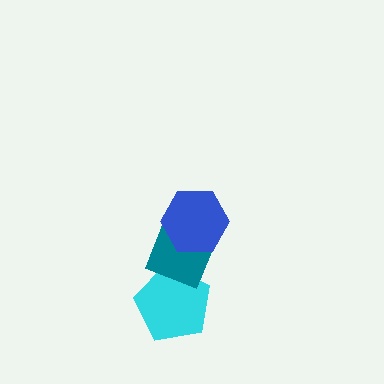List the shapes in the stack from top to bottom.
From top to bottom: the blue hexagon, the teal diamond, the cyan pentagon.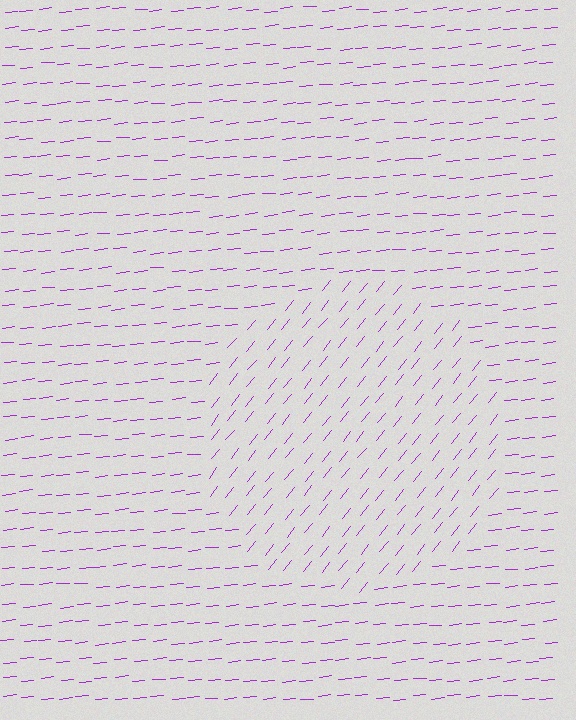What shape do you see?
I see a circle.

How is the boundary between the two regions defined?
The boundary is defined purely by a change in line orientation (approximately 45 degrees difference). All lines are the same color and thickness.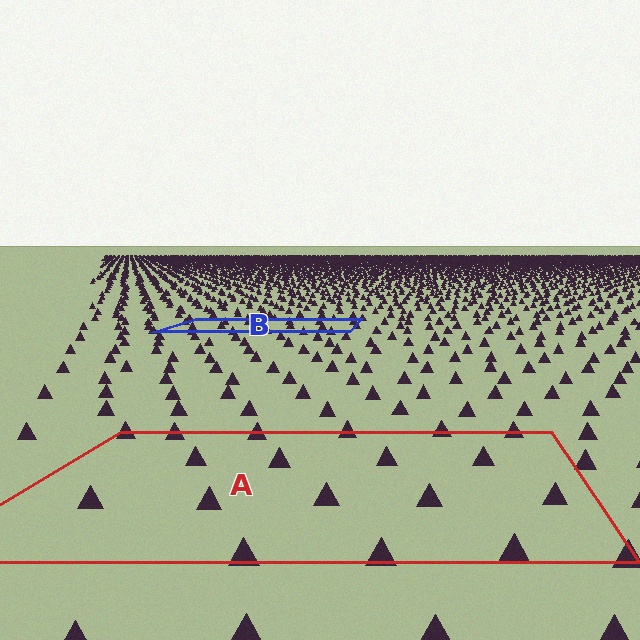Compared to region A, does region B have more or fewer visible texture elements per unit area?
Region B has more texture elements per unit area — they are packed more densely because it is farther away.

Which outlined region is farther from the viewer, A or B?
Region B is farther from the viewer — the texture elements inside it appear smaller and more densely packed.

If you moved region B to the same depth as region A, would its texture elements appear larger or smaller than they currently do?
They would appear larger. At a closer depth, the same texture elements are projected at a bigger on-screen size.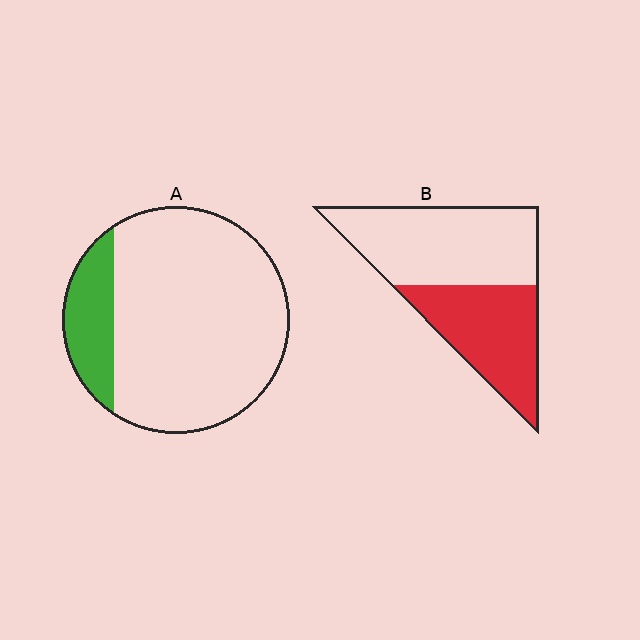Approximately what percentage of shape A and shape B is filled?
A is approximately 15% and B is approximately 45%.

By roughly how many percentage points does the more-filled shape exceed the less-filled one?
By roughly 25 percentage points (B over A).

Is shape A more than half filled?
No.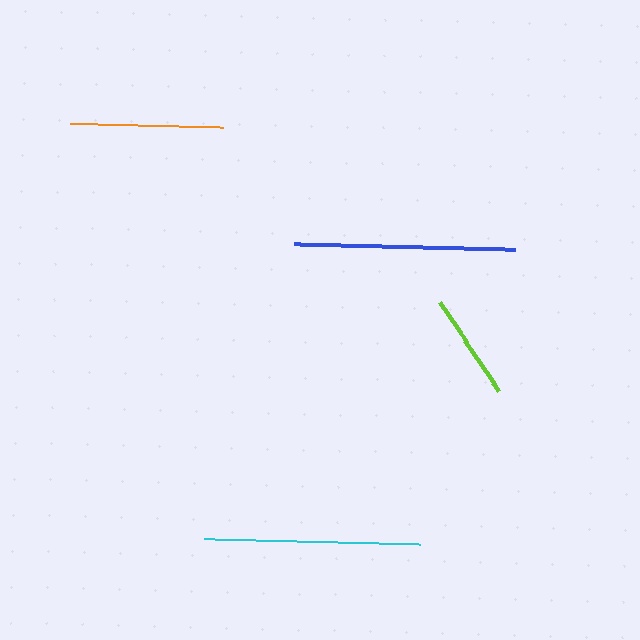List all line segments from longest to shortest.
From longest to shortest: blue, cyan, orange, lime.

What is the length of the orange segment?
The orange segment is approximately 153 pixels long.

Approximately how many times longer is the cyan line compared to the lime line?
The cyan line is approximately 2.0 times the length of the lime line.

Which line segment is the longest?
The blue line is the longest at approximately 221 pixels.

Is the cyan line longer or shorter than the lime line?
The cyan line is longer than the lime line.